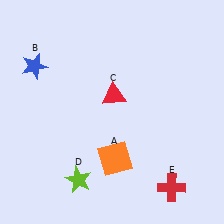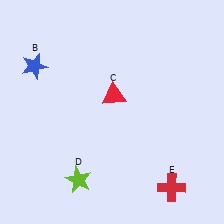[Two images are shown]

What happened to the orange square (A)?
The orange square (A) was removed in Image 2. It was in the bottom-right area of Image 1.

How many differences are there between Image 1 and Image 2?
There is 1 difference between the two images.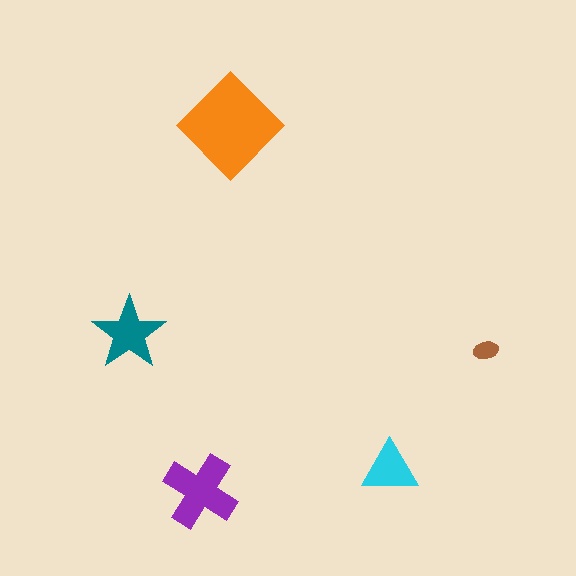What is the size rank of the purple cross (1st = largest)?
2nd.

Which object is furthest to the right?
The brown ellipse is rightmost.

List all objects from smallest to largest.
The brown ellipse, the cyan triangle, the teal star, the purple cross, the orange diamond.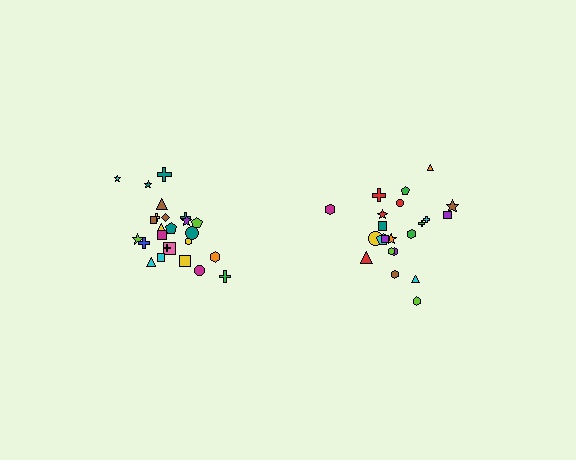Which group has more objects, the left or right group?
The left group.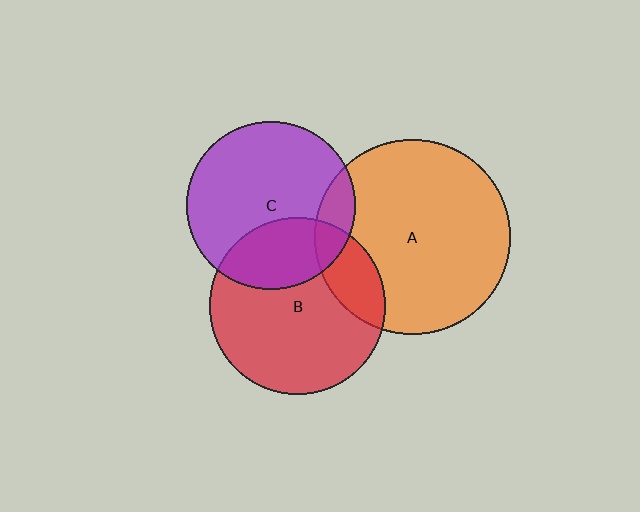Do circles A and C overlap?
Yes.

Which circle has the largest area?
Circle A (orange).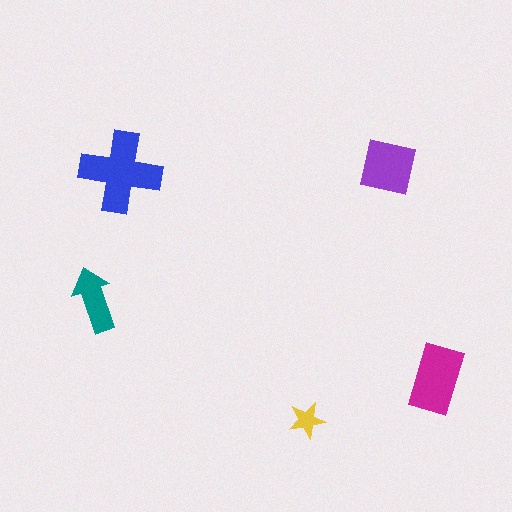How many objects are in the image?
There are 5 objects in the image.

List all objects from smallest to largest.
The yellow star, the teal arrow, the purple square, the magenta rectangle, the blue cross.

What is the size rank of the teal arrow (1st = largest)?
4th.